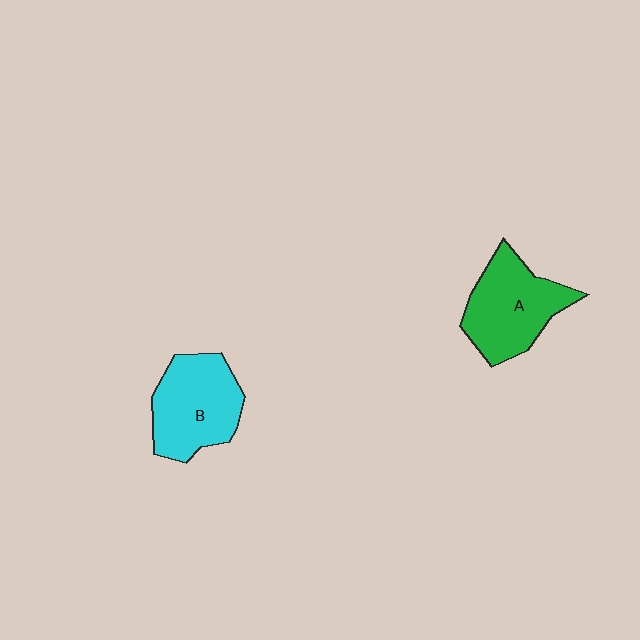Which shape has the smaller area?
Shape A (green).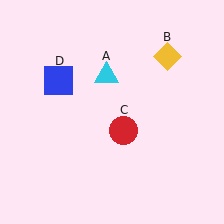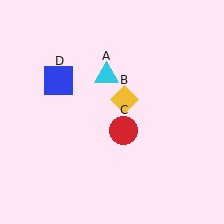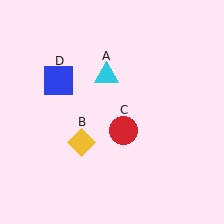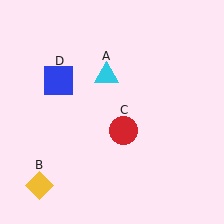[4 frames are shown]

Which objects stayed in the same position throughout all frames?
Cyan triangle (object A) and red circle (object C) and blue square (object D) remained stationary.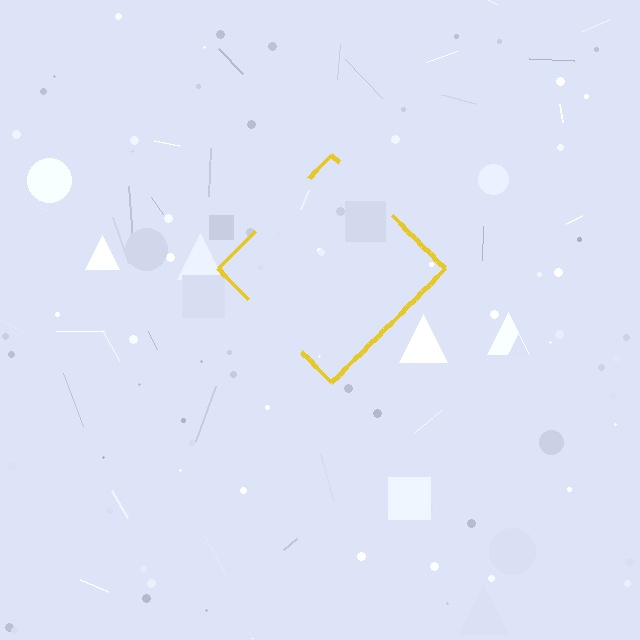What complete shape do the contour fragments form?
The contour fragments form a diamond.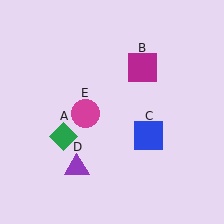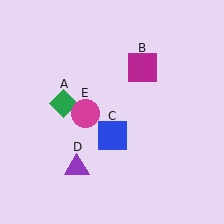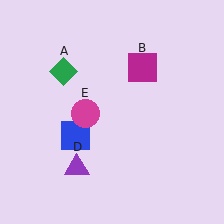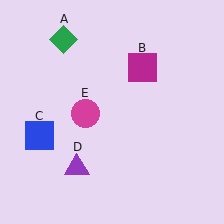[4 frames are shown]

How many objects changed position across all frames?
2 objects changed position: green diamond (object A), blue square (object C).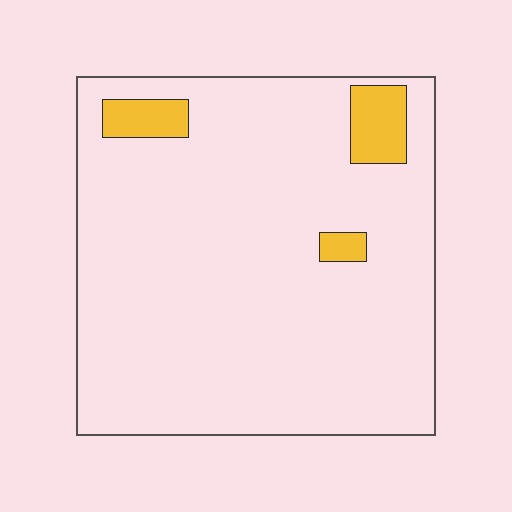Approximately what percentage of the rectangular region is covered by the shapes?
Approximately 5%.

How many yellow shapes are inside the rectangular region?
3.